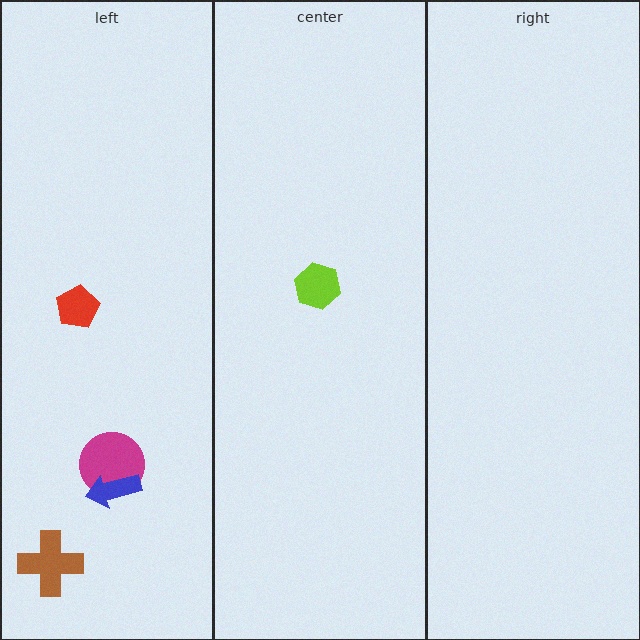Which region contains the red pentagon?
The left region.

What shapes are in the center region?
The lime hexagon.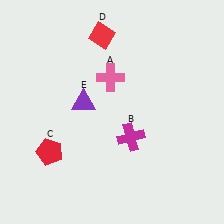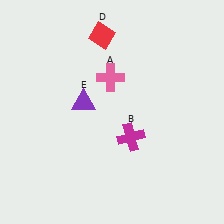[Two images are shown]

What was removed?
The red pentagon (C) was removed in Image 2.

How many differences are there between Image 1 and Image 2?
There is 1 difference between the two images.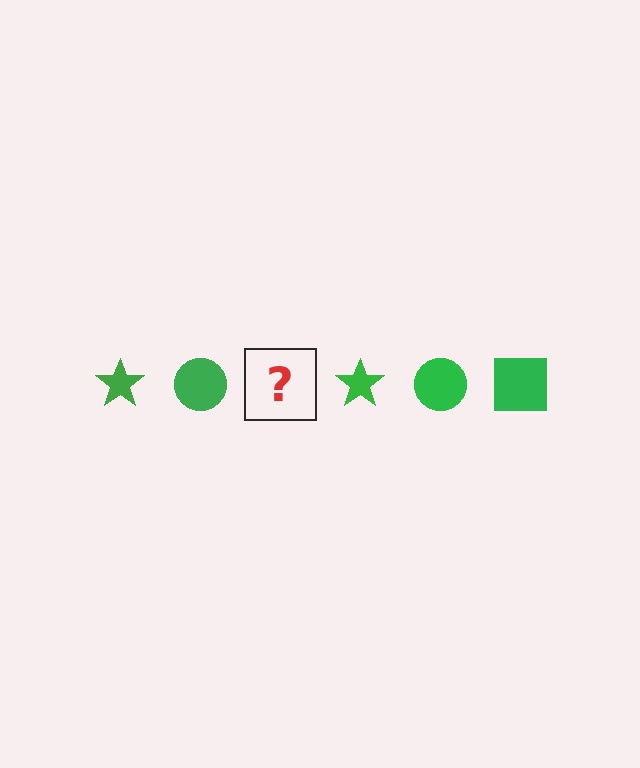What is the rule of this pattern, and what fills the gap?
The rule is that the pattern cycles through star, circle, square shapes in green. The gap should be filled with a green square.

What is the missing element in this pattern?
The missing element is a green square.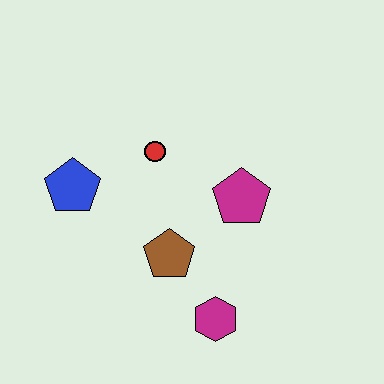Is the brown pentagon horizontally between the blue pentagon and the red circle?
No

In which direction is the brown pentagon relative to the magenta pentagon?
The brown pentagon is to the left of the magenta pentagon.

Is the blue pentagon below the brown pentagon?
No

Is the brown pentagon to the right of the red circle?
Yes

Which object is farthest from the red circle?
The magenta hexagon is farthest from the red circle.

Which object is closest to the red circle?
The blue pentagon is closest to the red circle.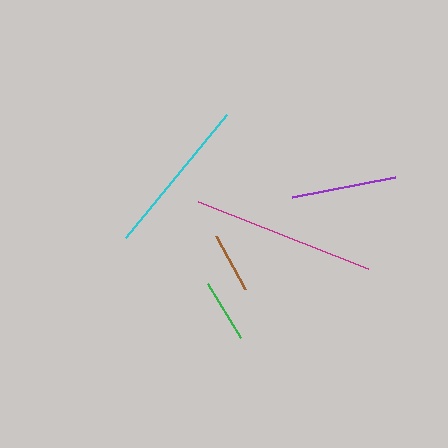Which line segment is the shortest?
The brown line is the shortest at approximately 61 pixels.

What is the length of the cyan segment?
The cyan segment is approximately 160 pixels long.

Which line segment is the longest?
The magenta line is the longest at approximately 183 pixels.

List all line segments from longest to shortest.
From longest to shortest: magenta, cyan, purple, green, brown.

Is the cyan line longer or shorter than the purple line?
The cyan line is longer than the purple line.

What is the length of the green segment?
The green segment is approximately 63 pixels long.